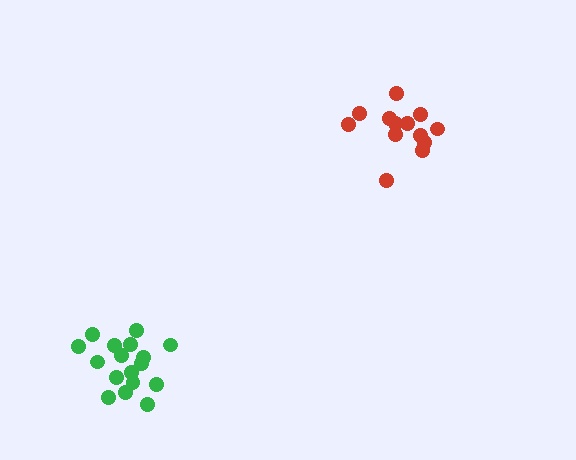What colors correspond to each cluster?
The clusters are colored: red, green.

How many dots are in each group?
Group 1: 13 dots, Group 2: 18 dots (31 total).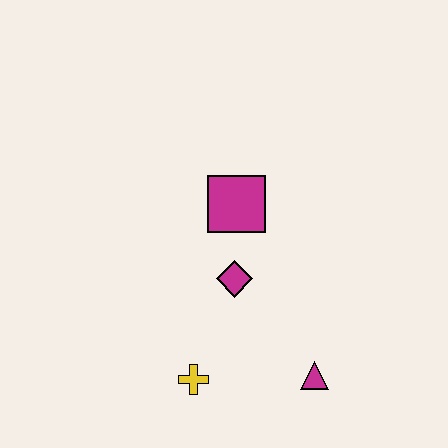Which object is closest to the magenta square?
The magenta diamond is closest to the magenta square.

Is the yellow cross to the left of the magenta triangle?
Yes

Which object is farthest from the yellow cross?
The magenta square is farthest from the yellow cross.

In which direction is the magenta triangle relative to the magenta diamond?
The magenta triangle is below the magenta diamond.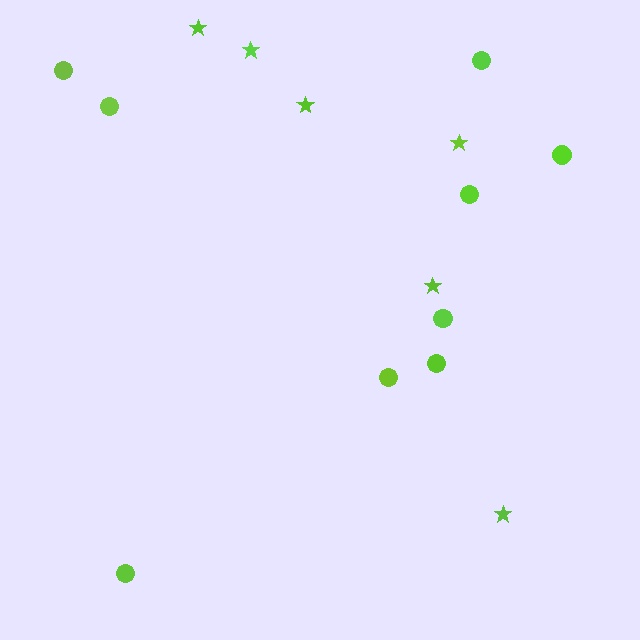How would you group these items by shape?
There are 2 groups: one group of circles (9) and one group of stars (6).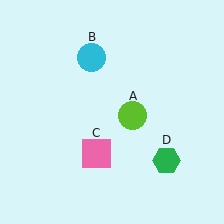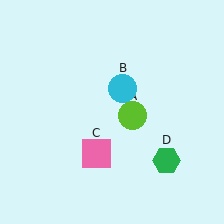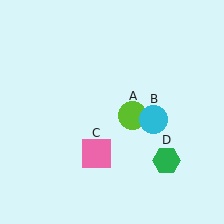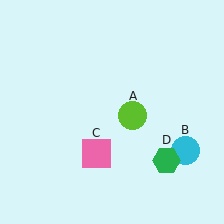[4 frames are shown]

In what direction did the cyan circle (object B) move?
The cyan circle (object B) moved down and to the right.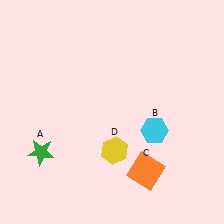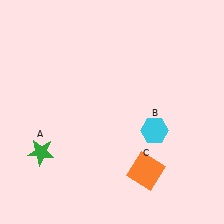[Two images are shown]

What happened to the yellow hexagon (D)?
The yellow hexagon (D) was removed in Image 2. It was in the bottom-right area of Image 1.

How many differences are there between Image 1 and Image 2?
There is 1 difference between the two images.